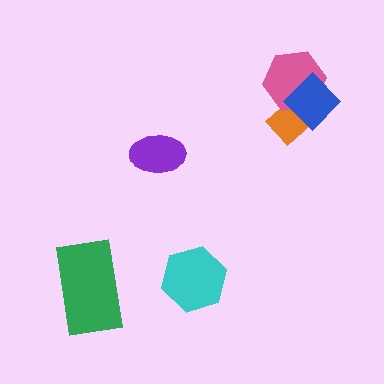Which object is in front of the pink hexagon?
The blue diamond is in front of the pink hexagon.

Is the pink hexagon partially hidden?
Yes, it is partially covered by another shape.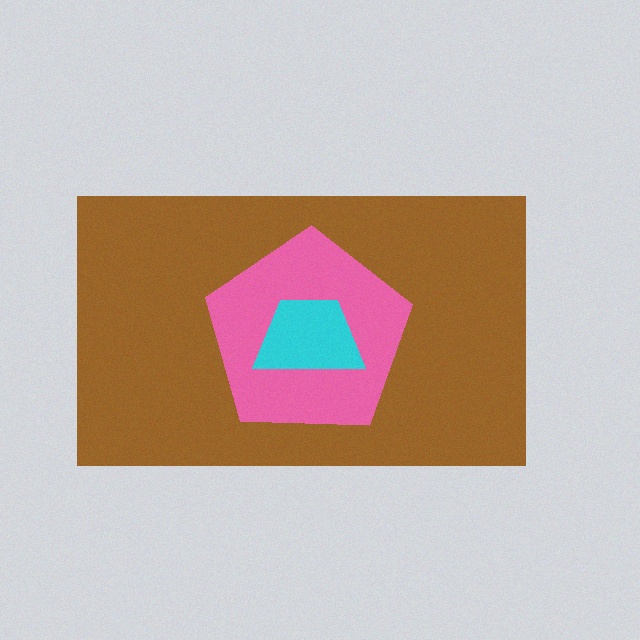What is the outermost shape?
The brown rectangle.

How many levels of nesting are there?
3.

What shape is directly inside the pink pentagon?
The cyan trapezoid.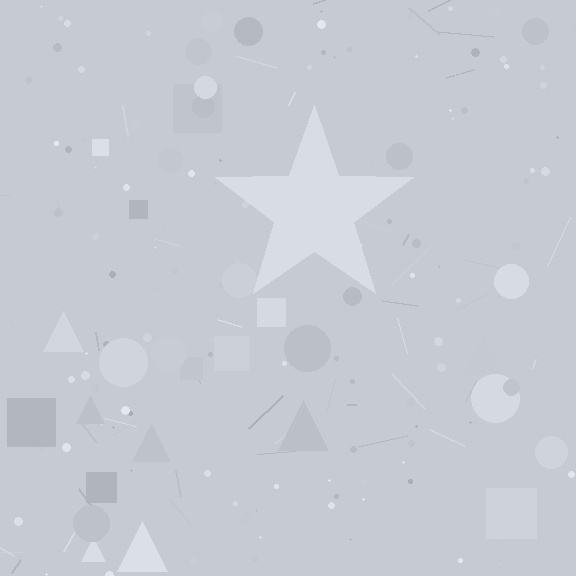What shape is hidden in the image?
A star is hidden in the image.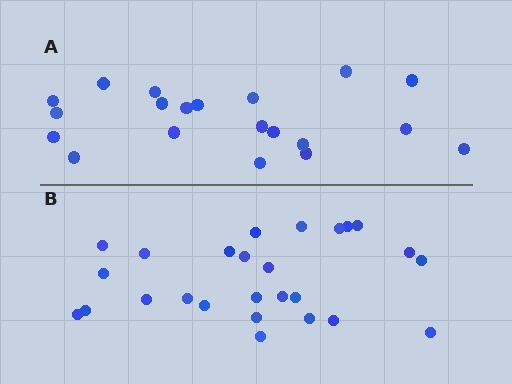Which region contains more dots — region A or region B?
Region B (the bottom region) has more dots.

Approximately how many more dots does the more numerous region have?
Region B has about 6 more dots than region A.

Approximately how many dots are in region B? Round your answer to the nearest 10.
About 30 dots. (The exact count is 26, which rounds to 30.)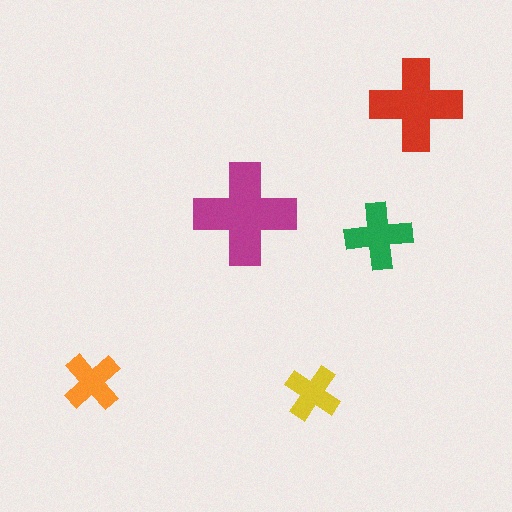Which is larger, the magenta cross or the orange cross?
The magenta one.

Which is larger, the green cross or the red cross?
The red one.